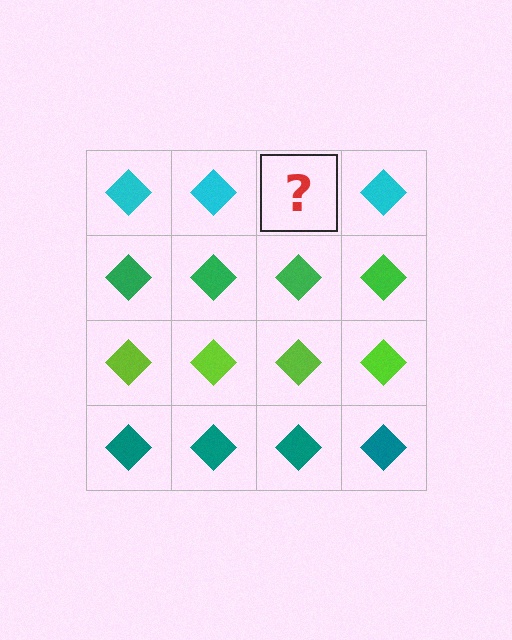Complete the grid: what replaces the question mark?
The question mark should be replaced with a cyan diamond.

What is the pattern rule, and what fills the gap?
The rule is that each row has a consistent color. The gap should be filled with a cyan diamond.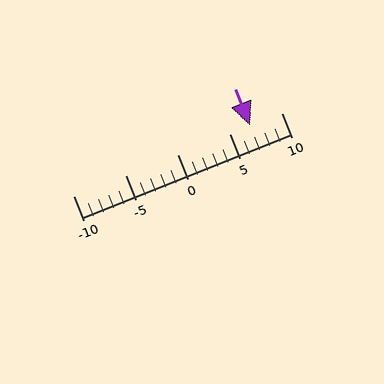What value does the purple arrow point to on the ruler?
The purple arrow points to approximately 7.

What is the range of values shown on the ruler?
The ruler shows values from -10 to 10.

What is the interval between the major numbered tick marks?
The major tick marks are spaced 5 units apart.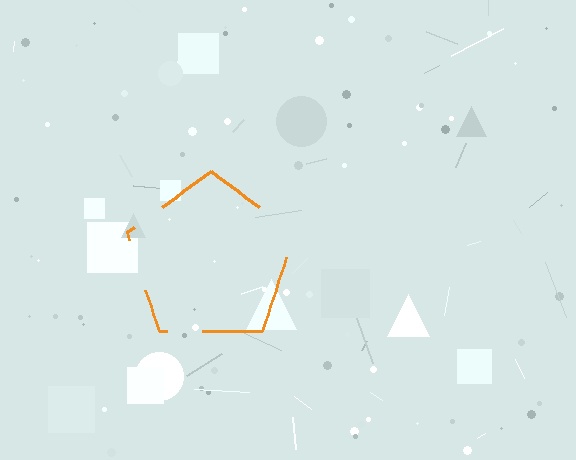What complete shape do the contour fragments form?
The contour fragments form a pentagon.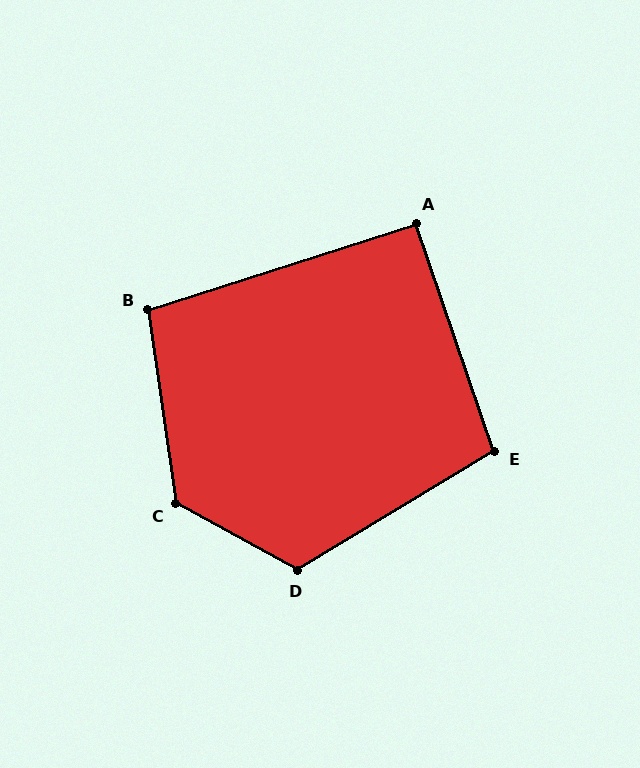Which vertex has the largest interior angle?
C, at approximately 127 degrees.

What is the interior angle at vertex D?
Approximately 120 degrees (obtuse).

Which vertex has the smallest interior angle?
A, at approximately 91 degrees.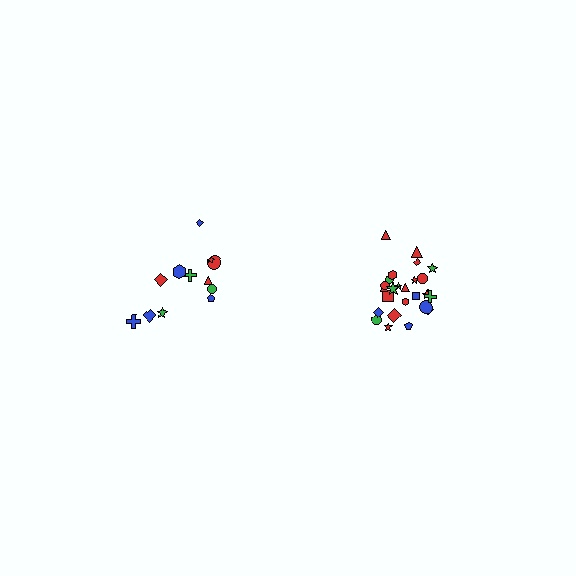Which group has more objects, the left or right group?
The right group.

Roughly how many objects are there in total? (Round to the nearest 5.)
Roughly 35 objects in total.